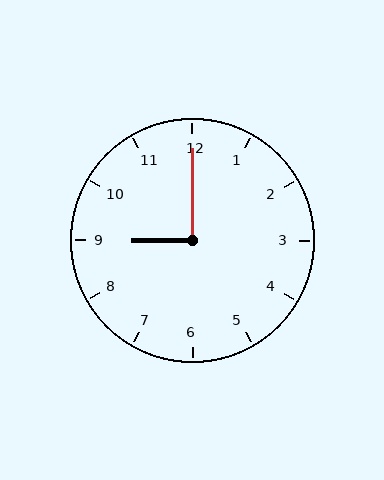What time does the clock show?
9:00.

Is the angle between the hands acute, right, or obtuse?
It is right.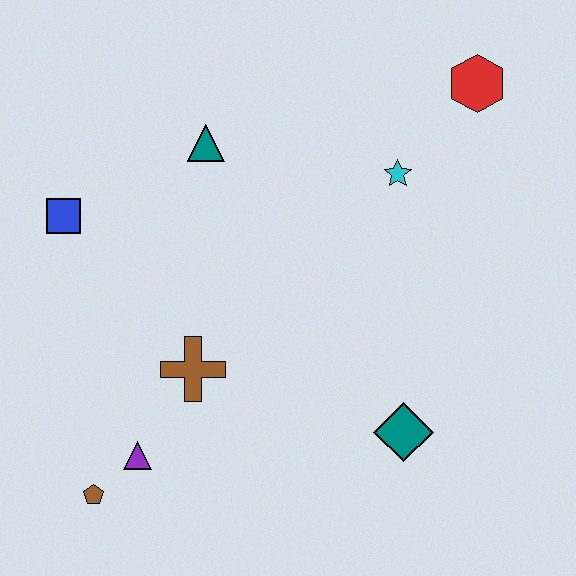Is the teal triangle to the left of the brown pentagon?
No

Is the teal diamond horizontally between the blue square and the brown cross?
No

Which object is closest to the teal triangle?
The blue square is closest to the teal triangle.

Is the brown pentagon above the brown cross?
No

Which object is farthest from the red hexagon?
The brown pentagon is farthest from the red hexagon.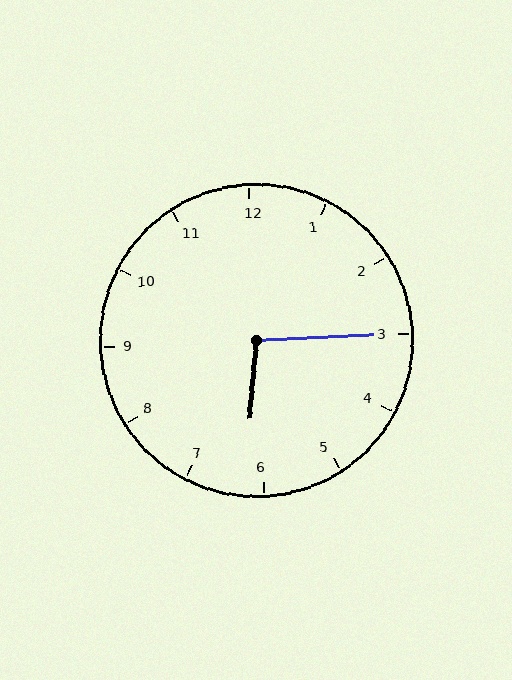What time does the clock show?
6:15.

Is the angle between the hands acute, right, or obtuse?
It is obtuse.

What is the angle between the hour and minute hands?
Approximately 98 degrees.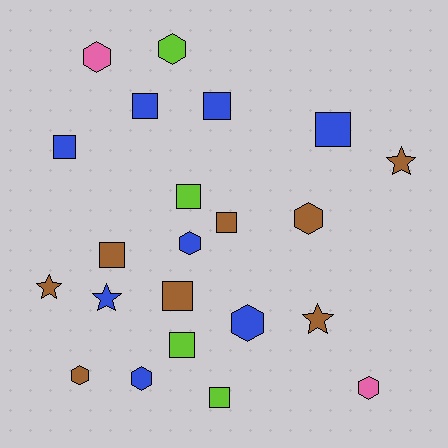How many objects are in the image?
There are 22 objects.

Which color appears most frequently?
Blue, with 8 objects.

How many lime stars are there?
There are no lime stars.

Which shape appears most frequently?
Square, with 10 objects.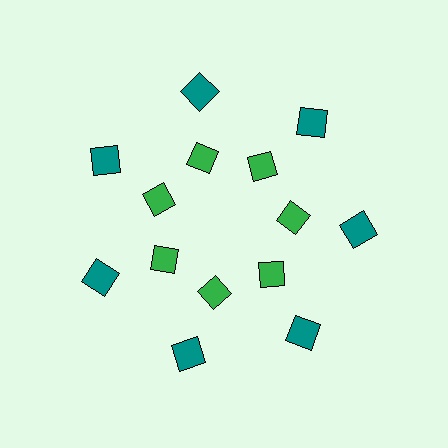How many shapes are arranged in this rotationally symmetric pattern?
There are 14 shapes, arranged in 7 groups of 2.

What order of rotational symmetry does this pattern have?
This pattern has 7-fold rotational symmetry.